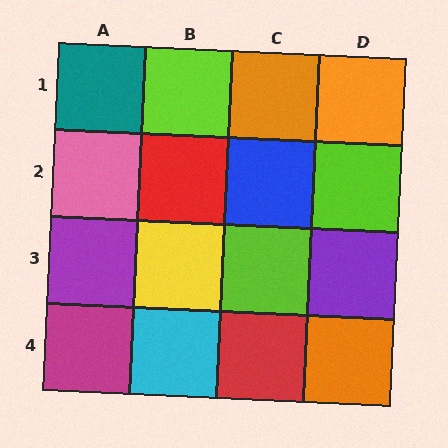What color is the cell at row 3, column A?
Purple.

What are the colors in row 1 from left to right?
Teal, lime, orange, orange.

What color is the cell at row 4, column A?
Magenta.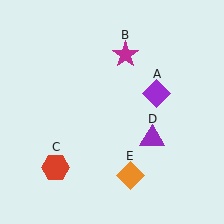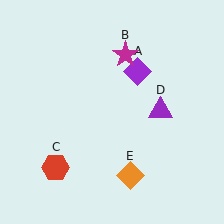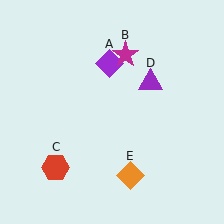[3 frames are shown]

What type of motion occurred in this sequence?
The purple diamond (object A), purple triangle (object D) rotated counterclockwise around the center of the scene.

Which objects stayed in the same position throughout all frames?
Magenta star (object B) and red hexagon (object C) and orange diamond (object E) remained stationary.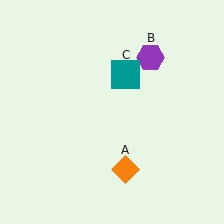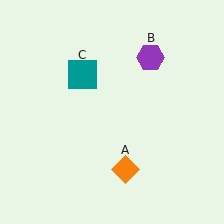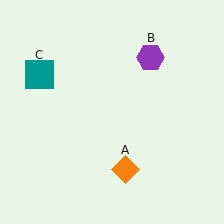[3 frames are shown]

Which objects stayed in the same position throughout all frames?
Orange diamond (object A) and purple hexagon (object B) remained stationary.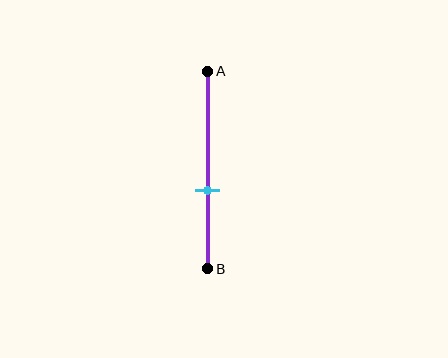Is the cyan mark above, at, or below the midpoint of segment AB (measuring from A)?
The cyan mark is below the midpoint of segment AB.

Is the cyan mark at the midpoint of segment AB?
No, the mark is at about 60% from A, not at the 50% midpoint.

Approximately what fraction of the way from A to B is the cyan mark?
The cyan mark is approximately 60% of the way from A to B.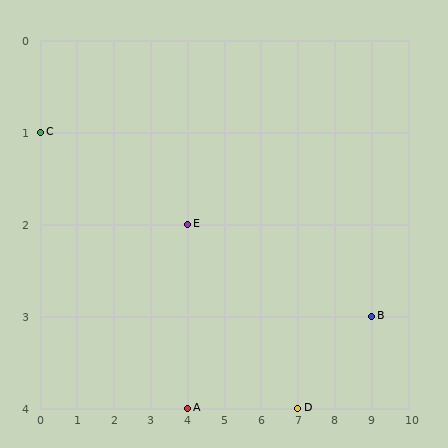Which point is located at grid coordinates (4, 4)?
Point A is at (4, 4).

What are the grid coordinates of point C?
Point C is at grid coordinates (0, 1).